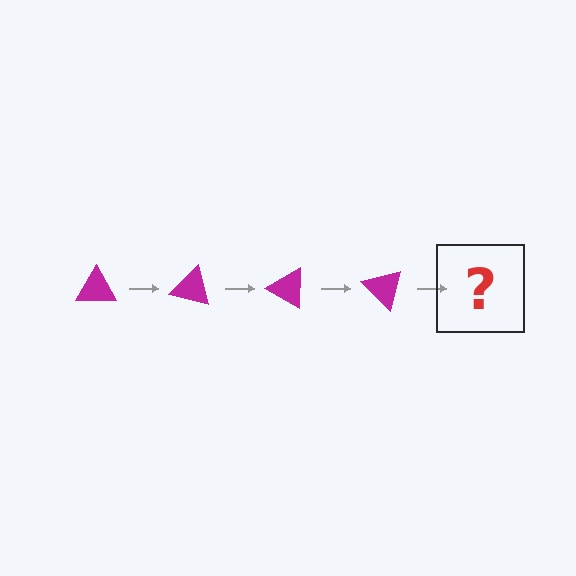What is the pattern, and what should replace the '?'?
The pattern is that the triangle rotates 15 degrees each step. The '?' should be a magenta triangle rotated 60 degrees.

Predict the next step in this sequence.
The next step is a magenta triangle rotated 60 degrees.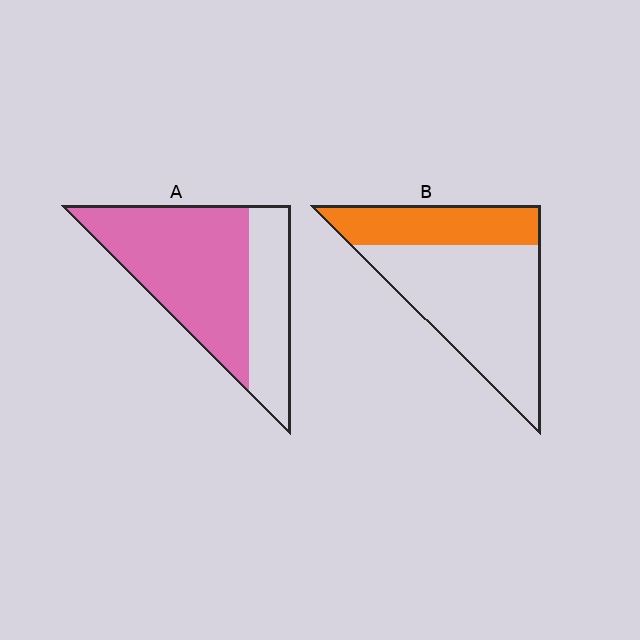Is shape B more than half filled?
No.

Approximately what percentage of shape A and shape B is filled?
A is approximately 65% and B is approximately 30%.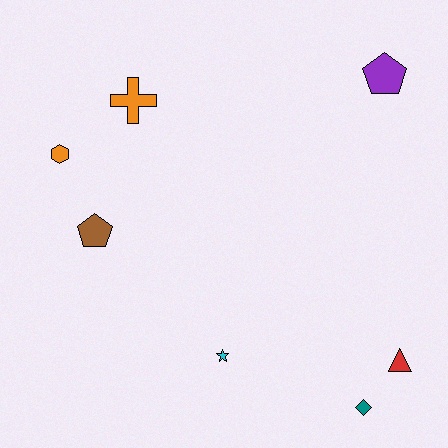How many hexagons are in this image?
There is 1 hexagon.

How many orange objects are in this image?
There are 2 orange objects.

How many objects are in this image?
There are 7 objects.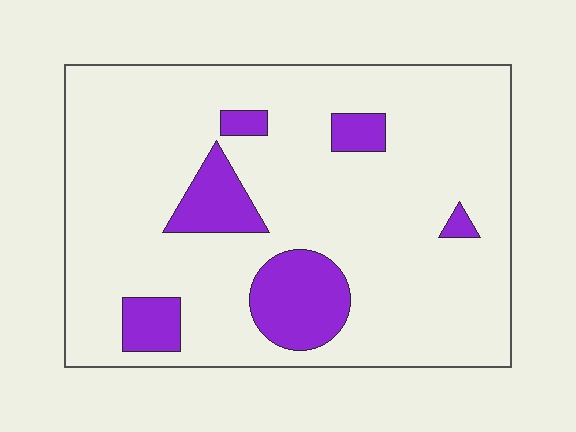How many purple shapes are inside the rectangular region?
6.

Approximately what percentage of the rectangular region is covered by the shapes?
Approximately 15%.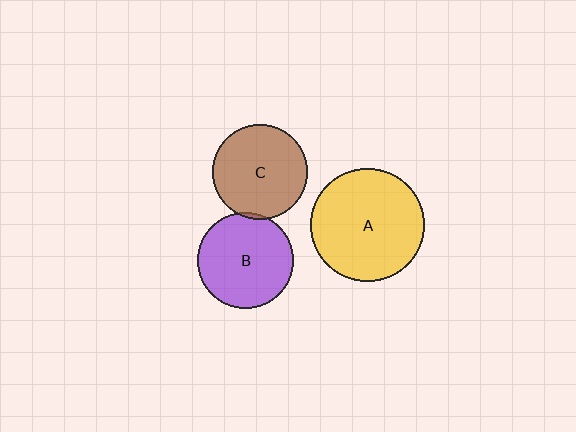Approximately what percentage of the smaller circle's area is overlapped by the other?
Approximately 5%.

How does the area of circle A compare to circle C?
Approximately 1.4 times.